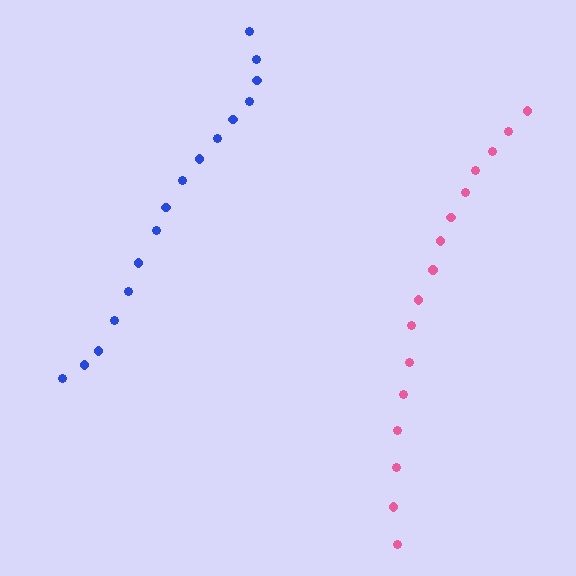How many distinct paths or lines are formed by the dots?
There are 2 distinct paths.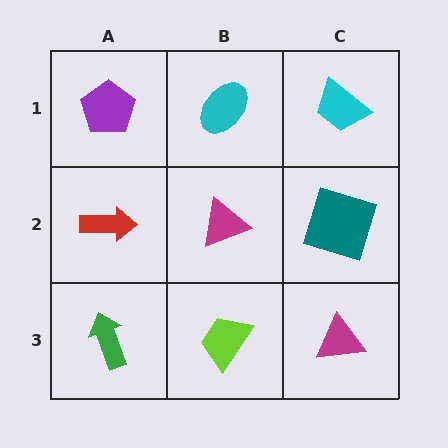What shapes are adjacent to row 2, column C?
A cyan trapezoid (row 1, column C), a magenta triangle (row 3, column C), a magenta triangle (row 2, column B).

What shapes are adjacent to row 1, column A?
A red arrow (row 2, column A), a cyan ellipse (row 1, column B).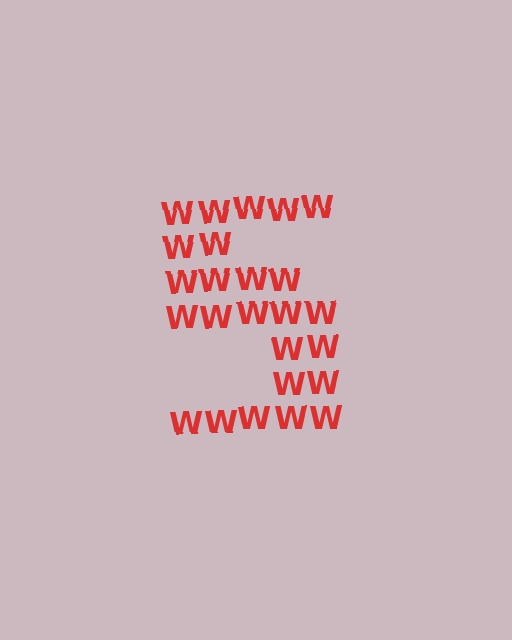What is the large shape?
The large shape is the digit 5.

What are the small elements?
The small elements are letter W's.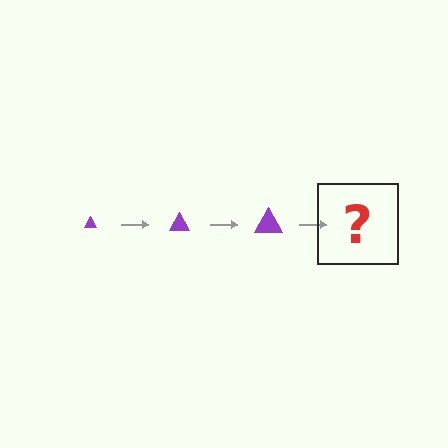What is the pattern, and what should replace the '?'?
The pattern is that the triangle gets progressively larger each step. The '?' should be a purple triangle, larger than the previous one.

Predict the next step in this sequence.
The next step is a purple triangle, larger than the previous one.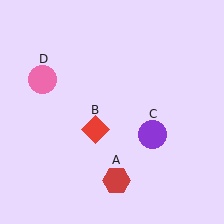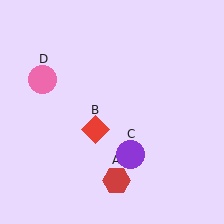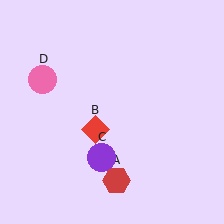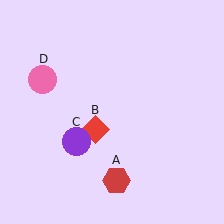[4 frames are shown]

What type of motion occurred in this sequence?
The purple circle (object C) rotated clockwise around the center of the scene.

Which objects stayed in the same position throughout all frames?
Red hexagon (object A) and red diamond (object B) and pink circle (object D) remained stationary.